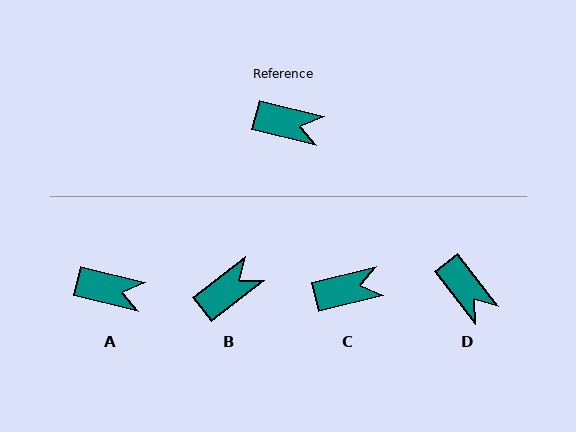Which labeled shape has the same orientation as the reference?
A.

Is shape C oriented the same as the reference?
No, it is off by about 28 degrees.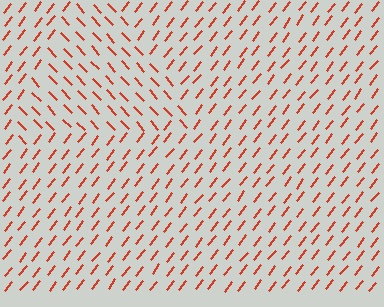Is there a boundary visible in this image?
Yes, there is a texture boundary formed by a change in line orientation.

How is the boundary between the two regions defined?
The boundary is defined purely by a change in line orientation (approximately 81 degrees difference). All lines are the same color and thickness.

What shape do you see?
I see a triangle.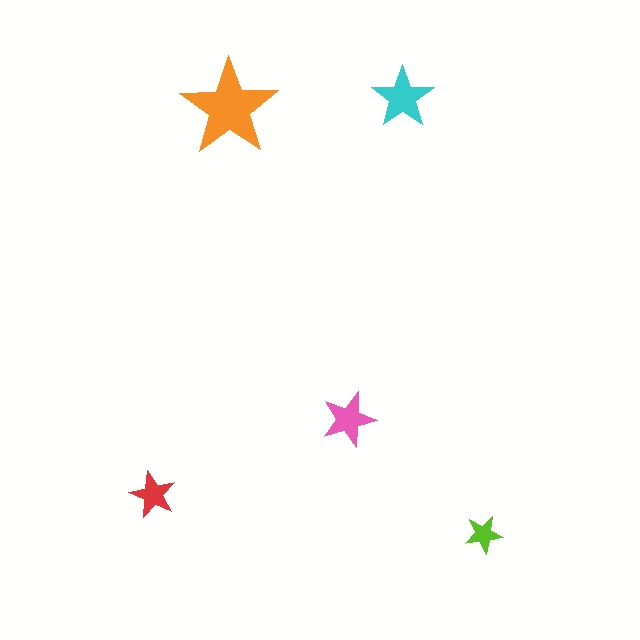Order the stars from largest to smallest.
the orange one, the cyan one, the pink one, the red one, the lime one.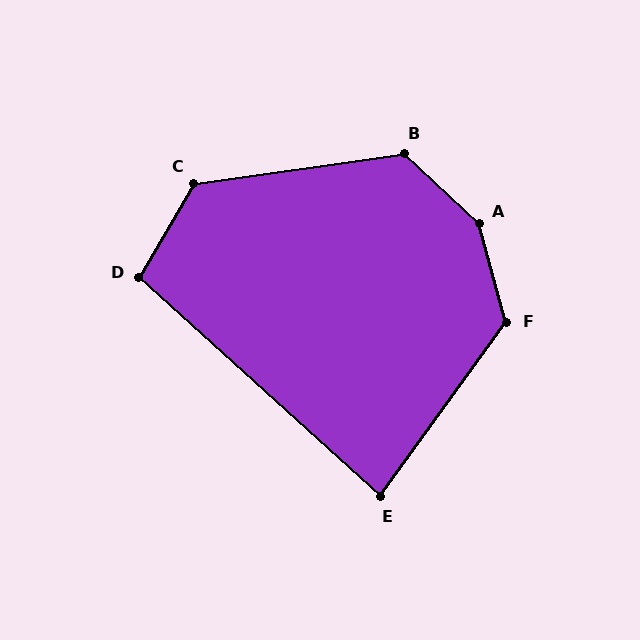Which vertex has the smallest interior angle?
E, at approximately 84 degrees.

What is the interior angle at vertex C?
Approximately 128 degrees (obtuse).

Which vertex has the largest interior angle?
A, at approximately 148 degrees.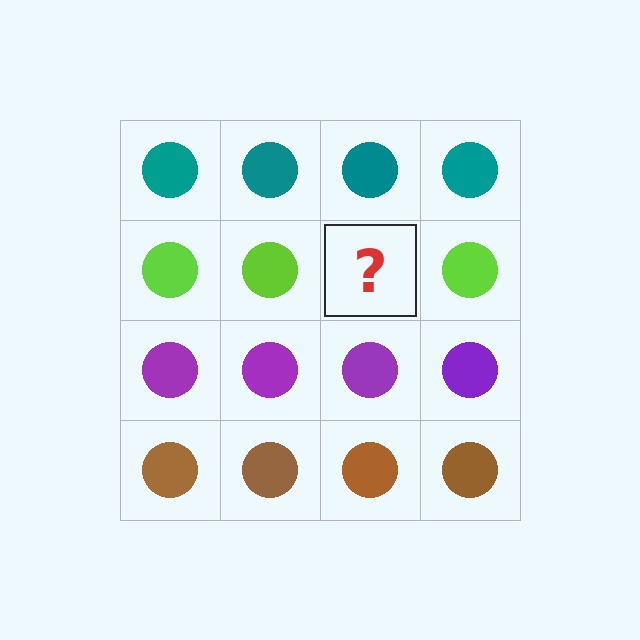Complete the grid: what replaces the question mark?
The question mark should be replaced with a lime circle.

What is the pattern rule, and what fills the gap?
The rule is that each row has a consistent color. The gap should be filled with a lime circle.